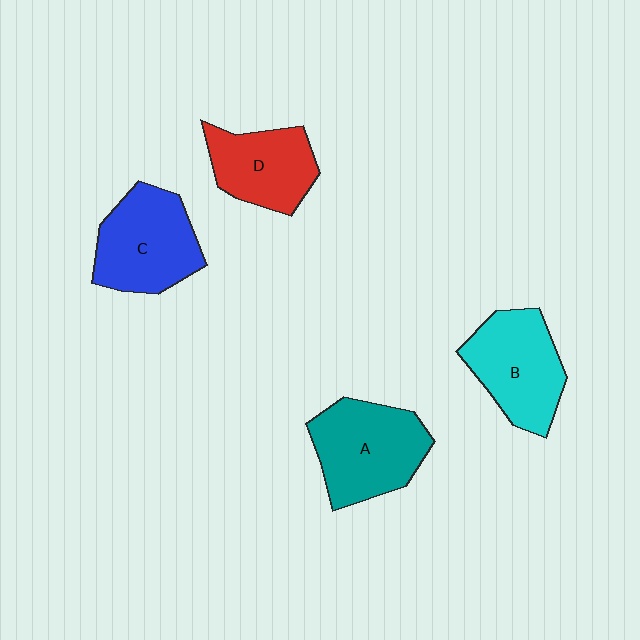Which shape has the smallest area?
Shape D (red).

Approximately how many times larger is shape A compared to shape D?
Approximately 1.3 times.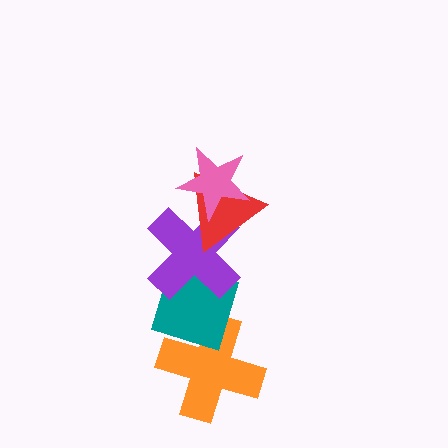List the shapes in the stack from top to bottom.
From top to bottom: the pink star, the red triangle, the purple cross, the teal diamond, the orange cross.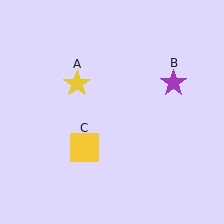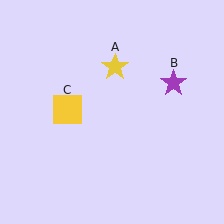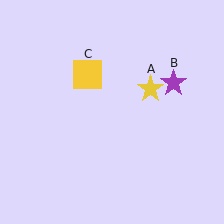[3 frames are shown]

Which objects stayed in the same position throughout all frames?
Purple star (object B) remained stationary.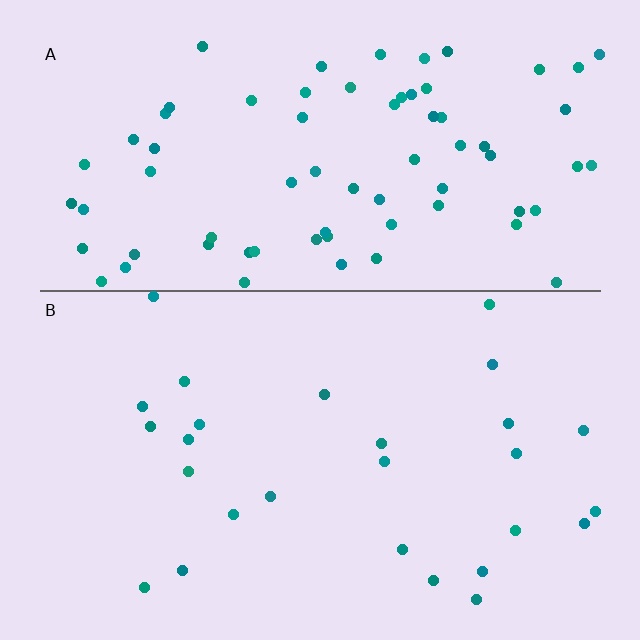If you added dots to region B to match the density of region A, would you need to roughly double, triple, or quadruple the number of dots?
Approximately triple.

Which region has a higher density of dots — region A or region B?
A (the top).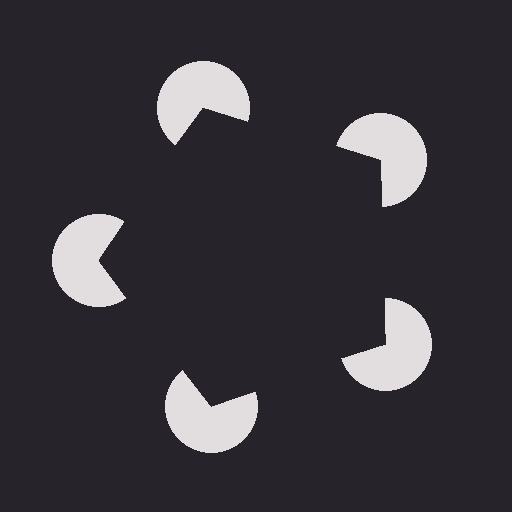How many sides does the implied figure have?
5 sides.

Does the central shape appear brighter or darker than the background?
It typically appears slightly darker than the background, even though no actual brightness change is drawn.